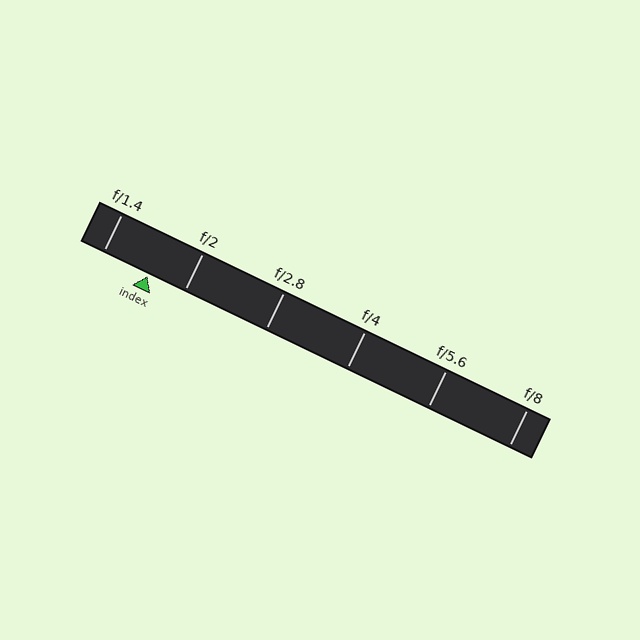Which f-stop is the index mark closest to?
The index mark is closest to f/2.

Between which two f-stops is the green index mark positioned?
The index mark is between f/1.4 and f/2.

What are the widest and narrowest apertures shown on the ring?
The widest aperture shown is f/1.4 and the narrowest is f/8.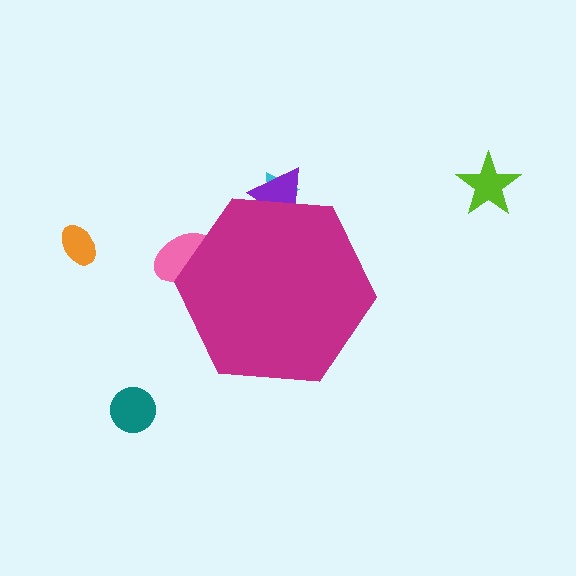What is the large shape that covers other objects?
A magenta hexagon.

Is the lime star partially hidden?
No, the lime star is fully visible.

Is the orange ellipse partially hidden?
No, the orange ellipse is fully visible.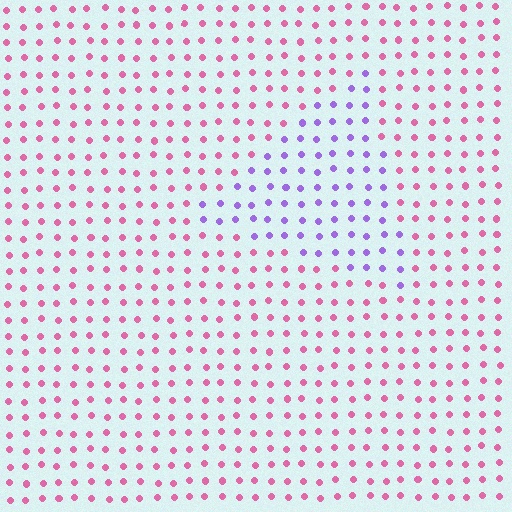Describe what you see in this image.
The image is filled with small pink elements in a uniform arrangement. A triangle-shaped region is visible where the elements are tinted to a slightly different hue, forming a subtle color boundary.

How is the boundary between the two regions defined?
The boundary is defined purely by a slight shift in hue (about 60 degrees). Spacing, size, and orientation are identical on both sides.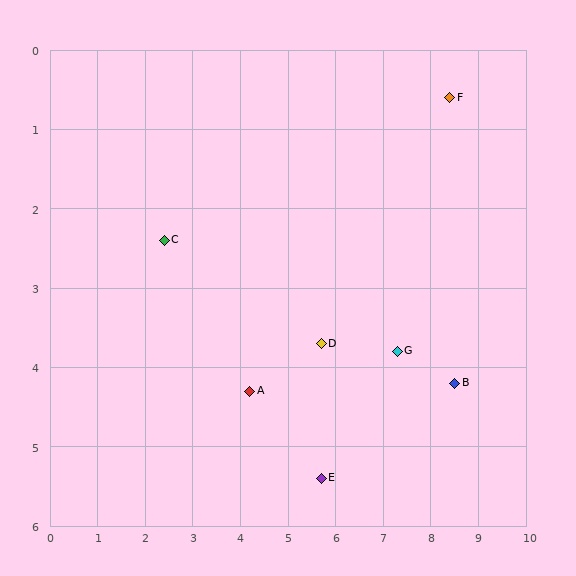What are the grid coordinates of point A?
Point A is at approximately (4.2, 4.3).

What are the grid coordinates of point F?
Point F is at approximately (8.4, 0.6).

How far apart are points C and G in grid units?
Points C and G are about 5.1 grid units apart.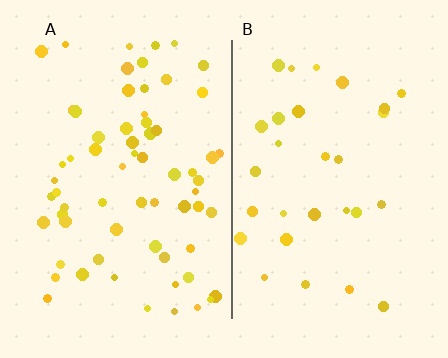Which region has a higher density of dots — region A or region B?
A (the left).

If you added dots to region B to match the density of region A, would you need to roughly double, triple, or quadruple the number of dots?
Approximately double.